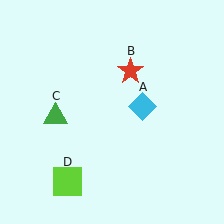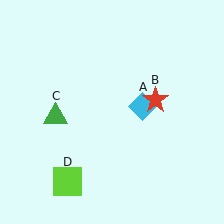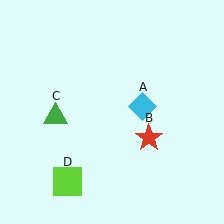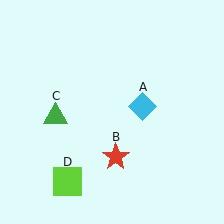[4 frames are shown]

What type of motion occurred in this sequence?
The red star (object B) rotated clockwise around the center of the scene.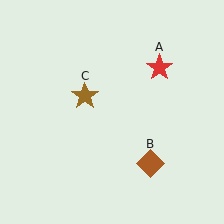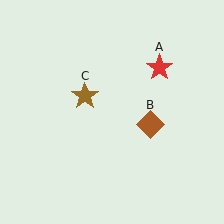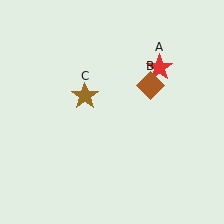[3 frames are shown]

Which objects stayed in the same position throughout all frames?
Red star (object A) and brown star (object C) remained stationary.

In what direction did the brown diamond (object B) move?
The brown diamond (object B) moved up.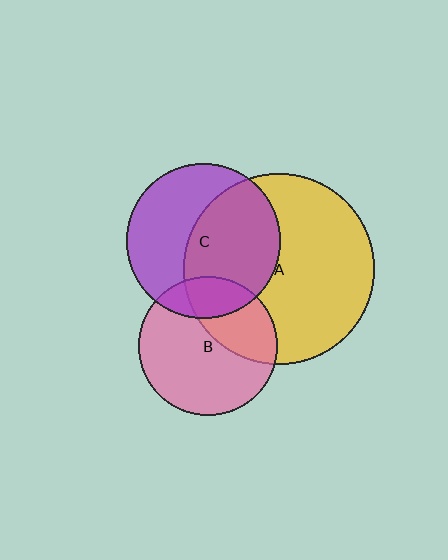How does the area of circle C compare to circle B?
Approximately 1.2 times.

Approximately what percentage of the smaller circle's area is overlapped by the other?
Approximately 35%.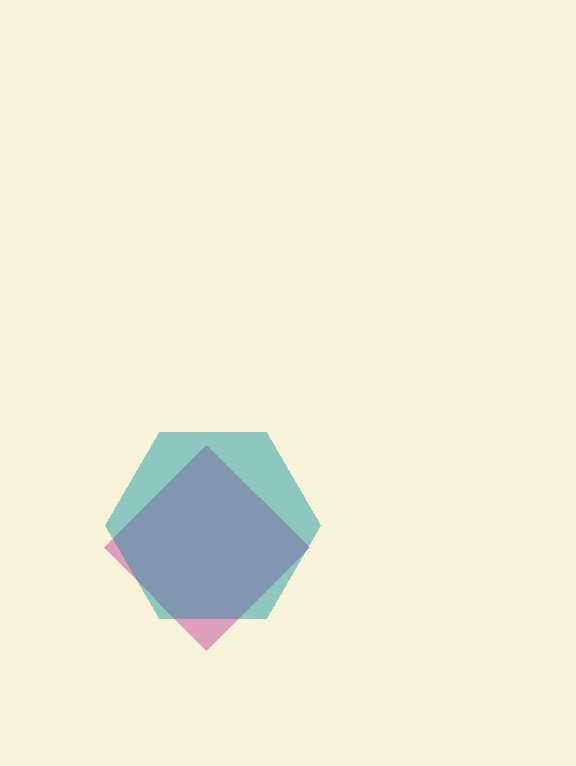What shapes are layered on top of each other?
The layered shapes are: a magenta diamond, a teal hexagon.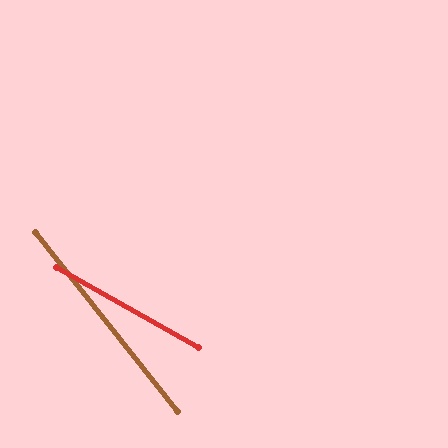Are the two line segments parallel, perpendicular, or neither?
Neither parallel nor perpendicular — they differ by about 22°.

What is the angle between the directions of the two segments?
Approximately 22 degrees.